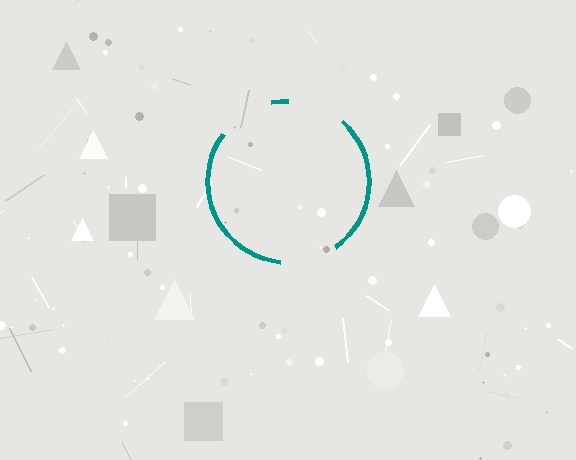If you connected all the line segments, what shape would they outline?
They would outline a circle.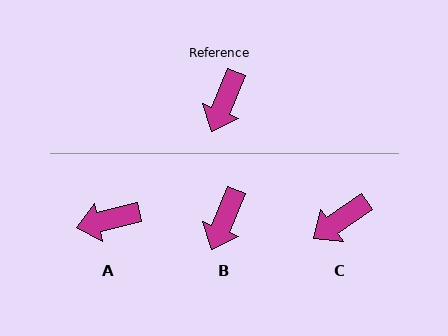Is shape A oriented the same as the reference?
No, it is off by about 53 degrees.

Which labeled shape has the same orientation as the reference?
B.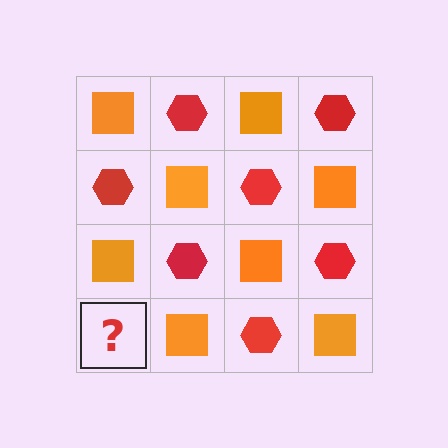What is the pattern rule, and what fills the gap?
The rule is that it alternates orange square and red hexagon in a checkerboard pattern. The gap should be filled with a red hexagon.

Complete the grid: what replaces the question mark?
The question mark should be replaced with a red hexagon.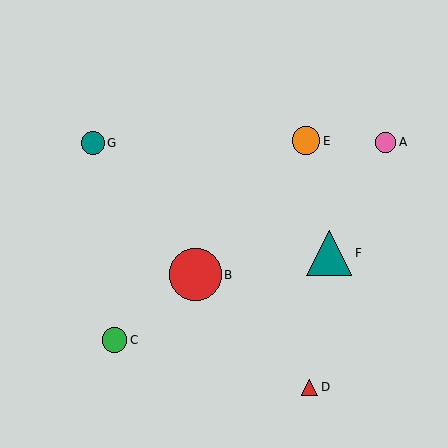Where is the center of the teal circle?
The center of the teal circle is at (93, 143).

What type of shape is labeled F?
Shape F is a teal triangle.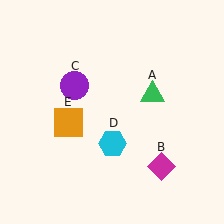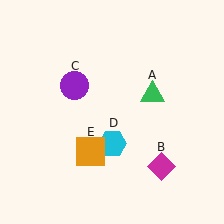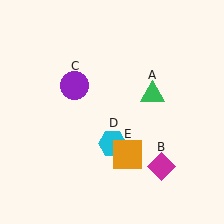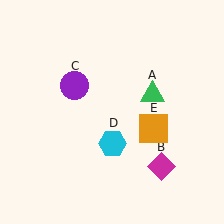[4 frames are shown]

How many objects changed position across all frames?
1 object changed position: orange square (object E).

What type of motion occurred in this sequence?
The orange square (object E) rotated counterclockwise around the center of the scene.